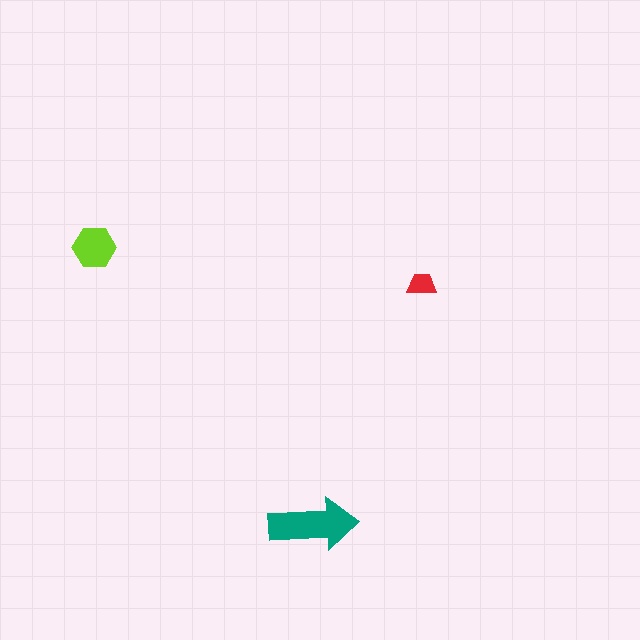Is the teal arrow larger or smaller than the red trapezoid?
Larger.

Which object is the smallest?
The red trapezoid.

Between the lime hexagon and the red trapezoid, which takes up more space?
The lime hexagon.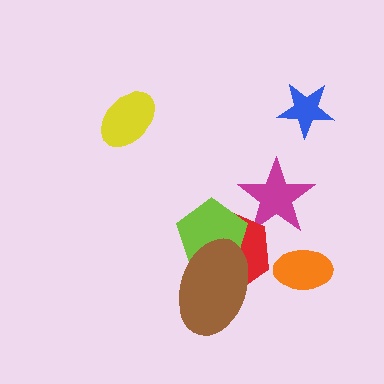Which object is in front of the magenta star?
The red hexagon is in front of the magenta star.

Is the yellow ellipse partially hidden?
No, no other shape covers it.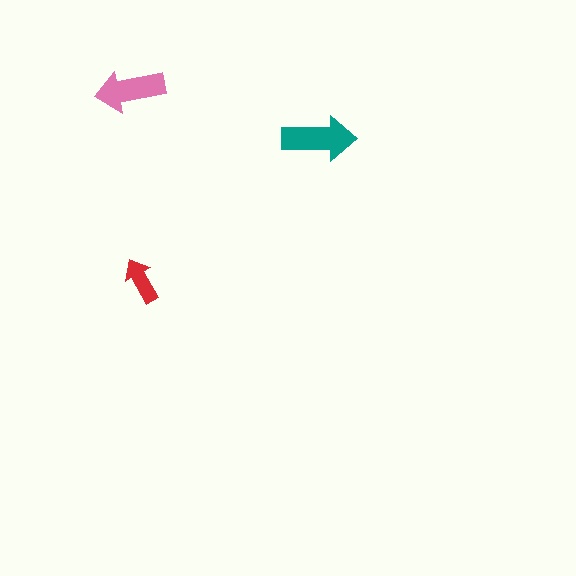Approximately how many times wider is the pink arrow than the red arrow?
About 1.5 times wider.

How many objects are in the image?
There are 3 objects in the image.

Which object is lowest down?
The red arrow is bottommost.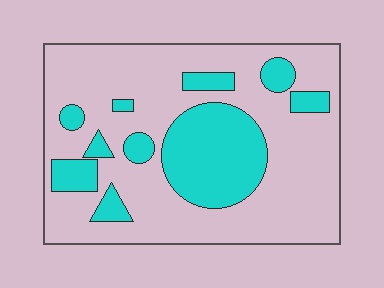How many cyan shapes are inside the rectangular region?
10.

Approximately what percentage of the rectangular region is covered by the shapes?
Approximately 25%.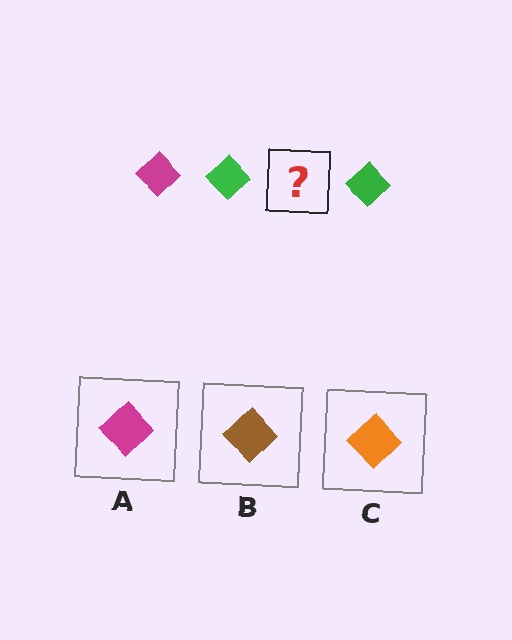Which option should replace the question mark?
Option A.